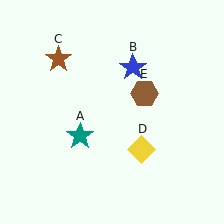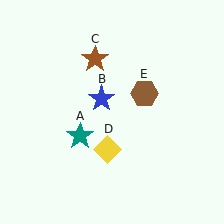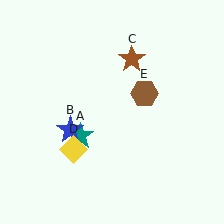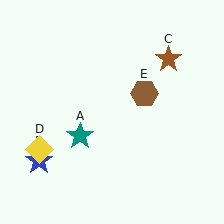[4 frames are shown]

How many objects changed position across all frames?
3 objects changed position: blue star (object B), brown star (object C), yellow diamond (object D).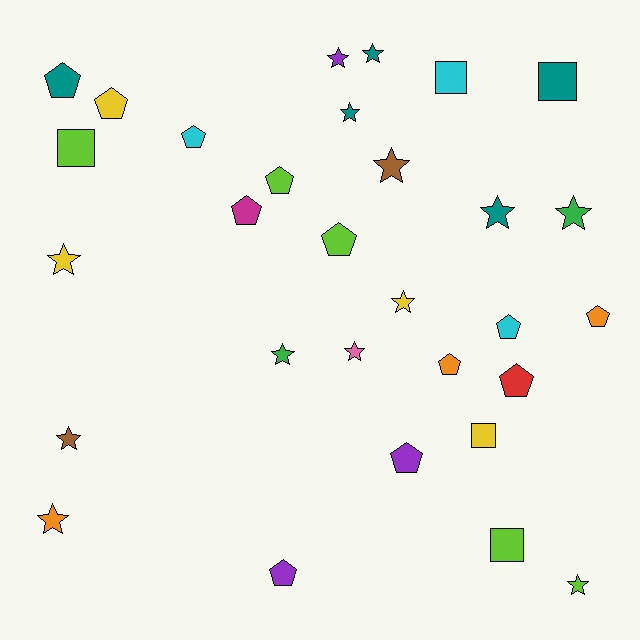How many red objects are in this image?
There is 1 red object.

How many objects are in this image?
There are 30 objects.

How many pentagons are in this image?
There are 12 pentagons.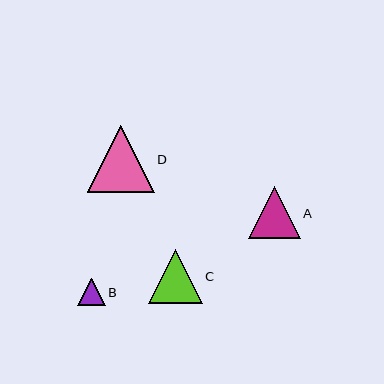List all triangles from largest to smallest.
From largest to smallest: D, C, A, B.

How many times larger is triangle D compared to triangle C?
Triangle D is approximately 1.2 times the size of triangle C.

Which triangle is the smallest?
Triangle B is the smallest with a size of approximately 28 pixels.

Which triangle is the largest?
Triangle D is the largest with a size of approximately 67 pixels.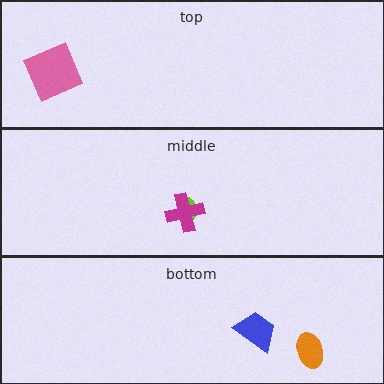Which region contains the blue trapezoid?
The bottom region.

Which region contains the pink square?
The top region.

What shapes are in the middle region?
The lime semicircle, the magenta cross.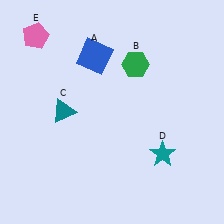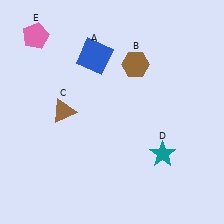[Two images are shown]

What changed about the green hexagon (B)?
In Image 1, B is green. In Image 2, it changed to brown.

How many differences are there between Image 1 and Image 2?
There are 2 differences between the two images.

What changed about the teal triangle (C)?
In Image 1, C is teal. In Image 2, it changed to brown.